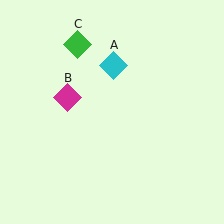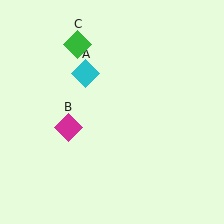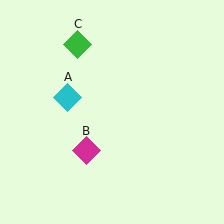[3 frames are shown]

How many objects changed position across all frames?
2 objects changed position: cyan diamond (object A), magenta diamond (object B).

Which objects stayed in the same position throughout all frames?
Green diamond (object C) remained stationary.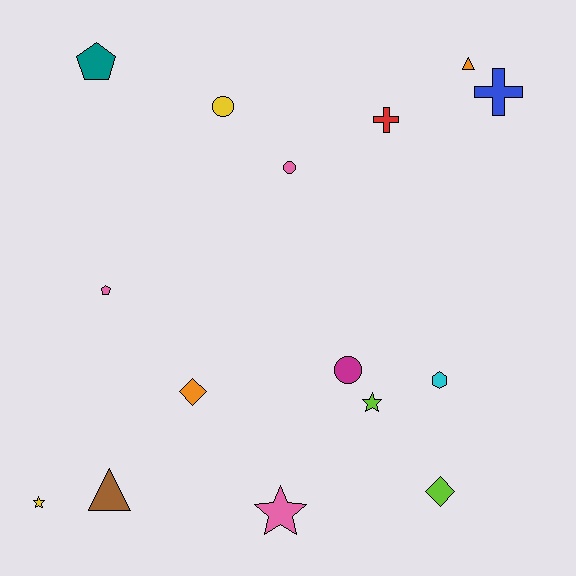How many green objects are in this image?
There are no green objects.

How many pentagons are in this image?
There are 2 pentagons.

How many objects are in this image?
There are 15 objects.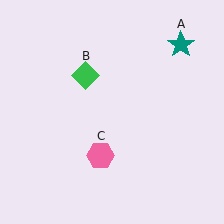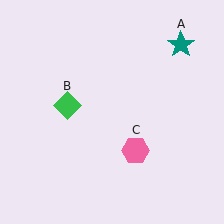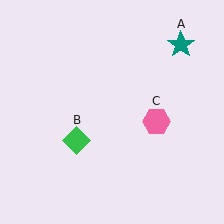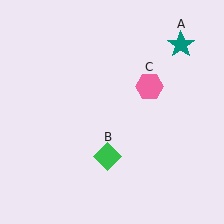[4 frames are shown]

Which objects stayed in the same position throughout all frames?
Teal star (object A) remained stationary.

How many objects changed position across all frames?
2 objects changed position: green diamond (object B), pink hexagon (object C).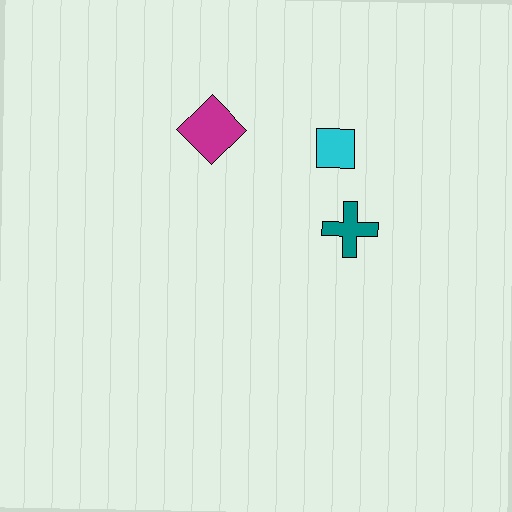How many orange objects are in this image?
There are no orange objects.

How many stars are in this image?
There are no stars.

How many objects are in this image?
There are 3 objects.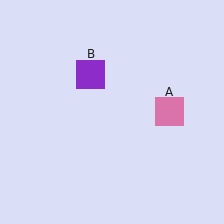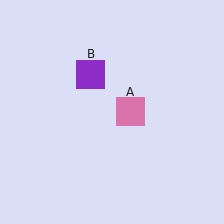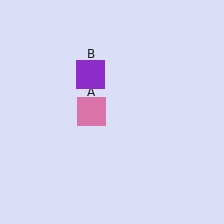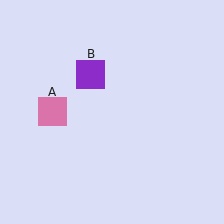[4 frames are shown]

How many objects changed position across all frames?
1 object changed position: pink square (object A).